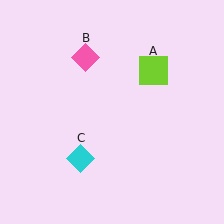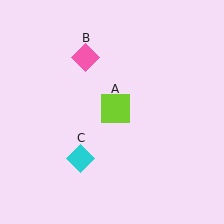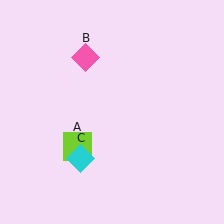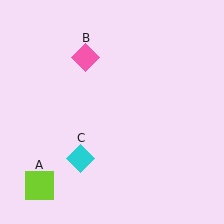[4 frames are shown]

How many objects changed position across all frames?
1 object changed position: lime square (object A).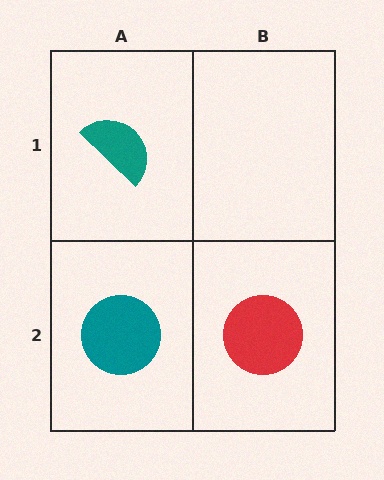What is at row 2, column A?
A teal circle.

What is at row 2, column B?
A red circle.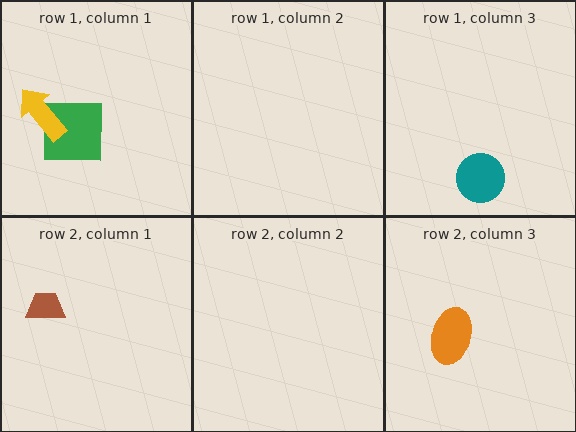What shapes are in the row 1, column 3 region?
The teal circle.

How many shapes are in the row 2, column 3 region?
1.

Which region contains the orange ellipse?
The row 2, column 3 region.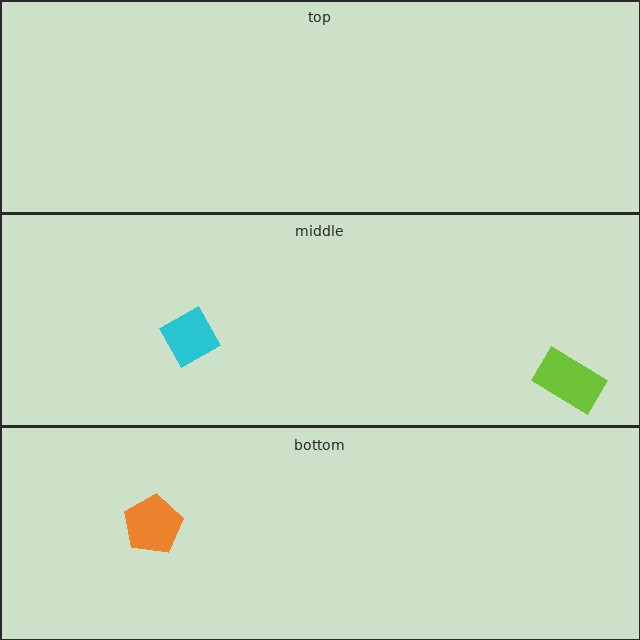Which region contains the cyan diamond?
The middle region.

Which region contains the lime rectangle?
The middle region.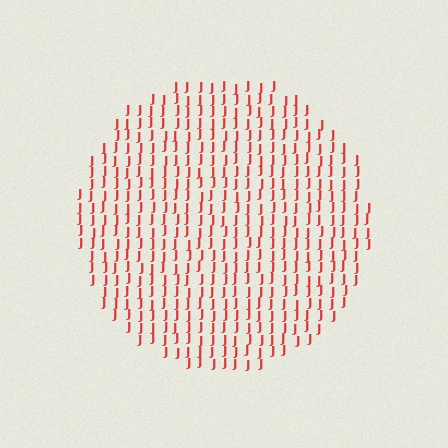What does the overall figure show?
The overall figure shows a circle.